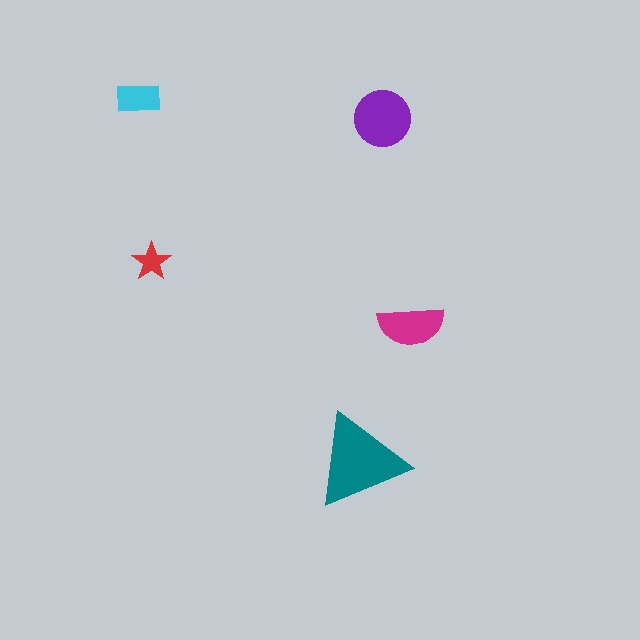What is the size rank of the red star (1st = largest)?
5th.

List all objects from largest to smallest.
The teal triangle, the purple circle, the magenta semicircle, the cyan rectangle, the red star.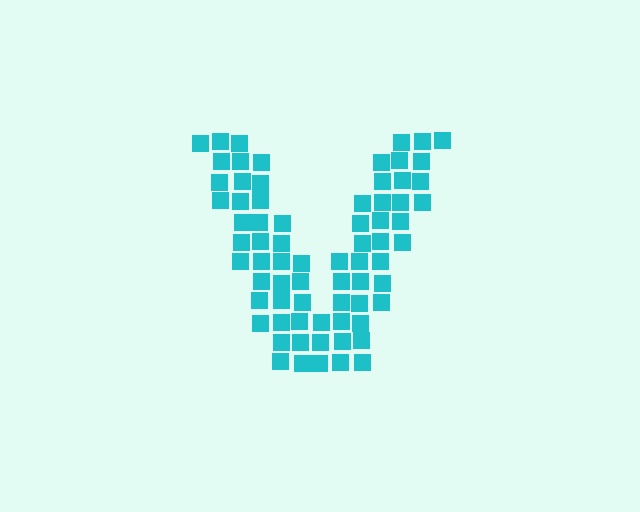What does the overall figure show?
The overall figure shows the letter V.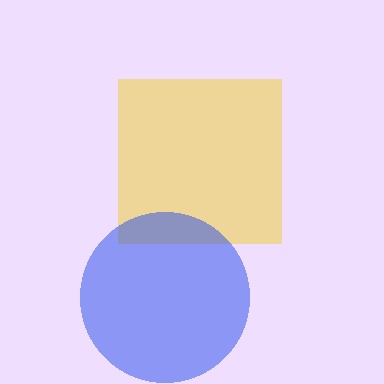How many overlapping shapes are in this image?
There are 2 overlapping shapes in the image.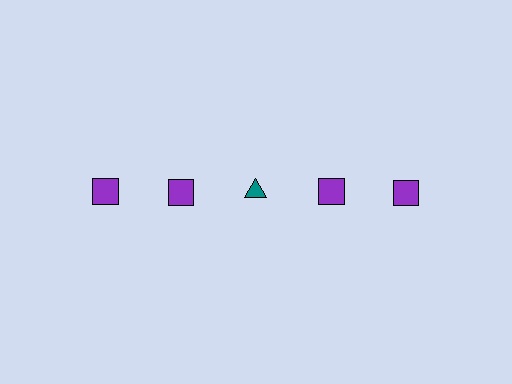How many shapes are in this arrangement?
There are 5 shapes arranged in a grid pattern.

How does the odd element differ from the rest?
It differs in both color (teal instead of purple) and shape (triangle instead of square).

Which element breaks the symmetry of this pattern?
The teal triangle in the top row, center column breaks the symmetry. All other shapes are purple squares.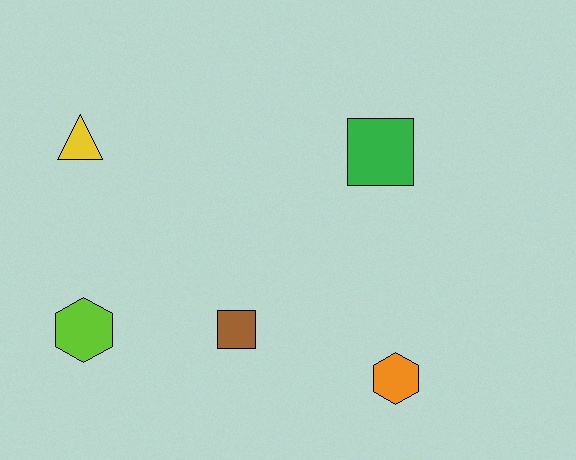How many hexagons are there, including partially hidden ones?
There are 2 hexagons.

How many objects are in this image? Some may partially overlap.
There are 5 objects.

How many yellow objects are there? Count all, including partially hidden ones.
There is 1 yellow object.